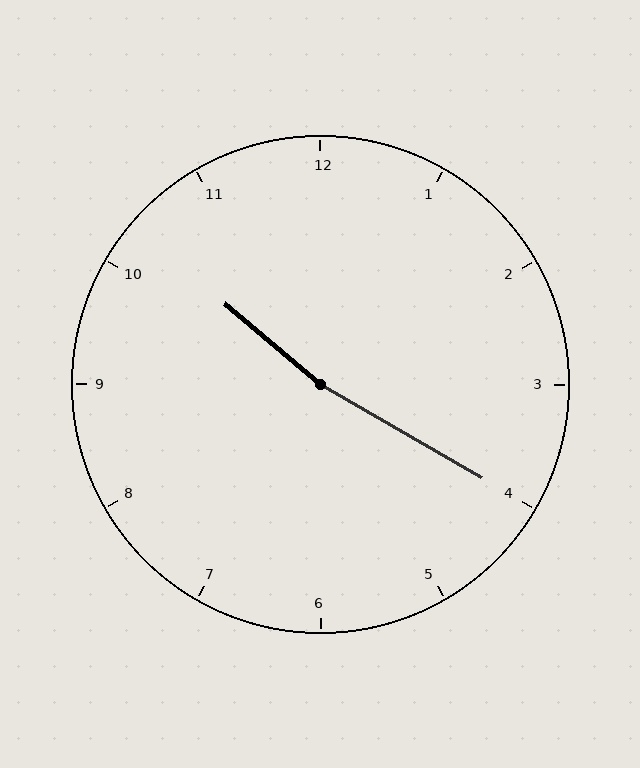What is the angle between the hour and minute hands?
Approximately 170 degrees.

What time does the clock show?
10:20.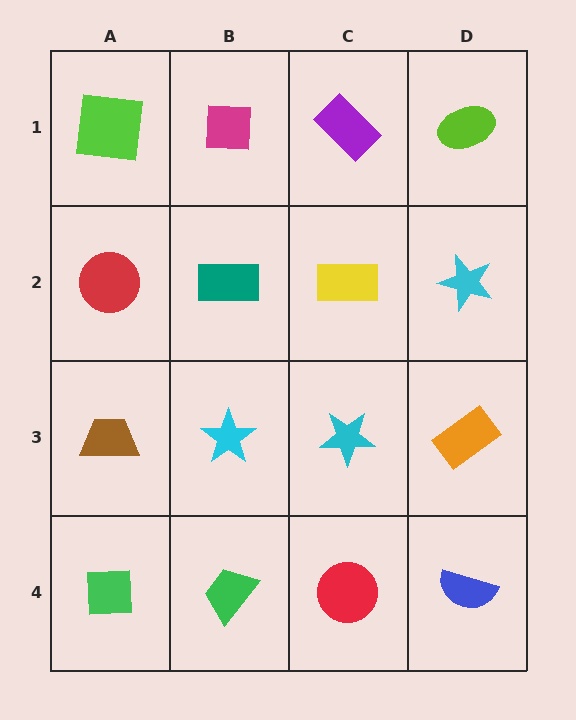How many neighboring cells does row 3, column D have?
3.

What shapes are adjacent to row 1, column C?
A yellow rectangle (row 2, column C), a magenta square (row 1, column B), a lime ellipse (row 1, column D).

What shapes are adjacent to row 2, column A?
A lime square (row 1, column A), a brown trapezoid (row 3, column A), a teal rectangle (row 2, column B).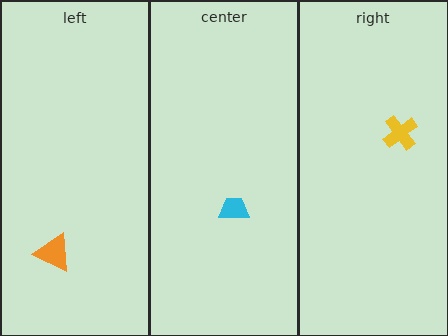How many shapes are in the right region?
1.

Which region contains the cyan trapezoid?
The center region.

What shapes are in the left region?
The orange triangle.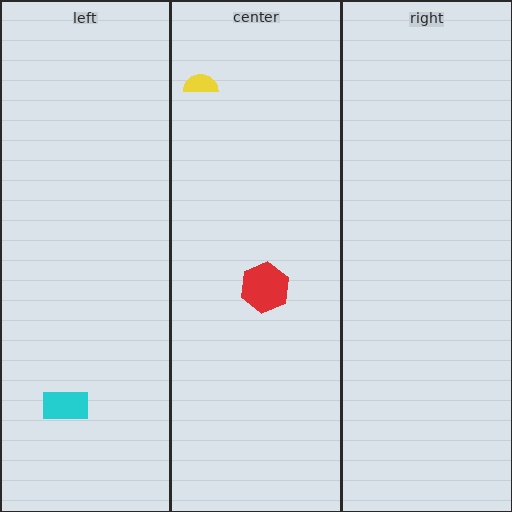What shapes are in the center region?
The yellow semicircle, the red hexagon.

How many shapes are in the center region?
2.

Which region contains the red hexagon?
The center region.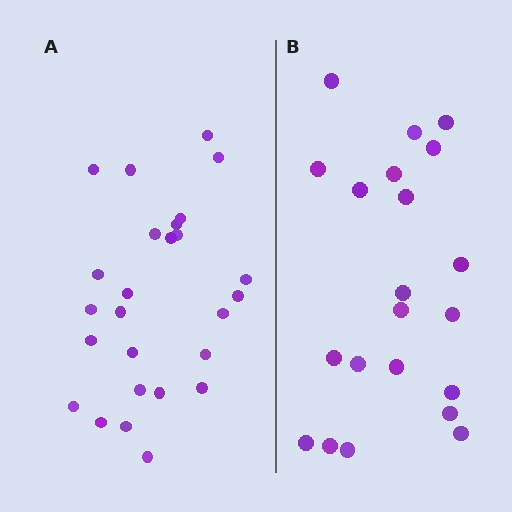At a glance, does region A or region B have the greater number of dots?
Region A (the left region) has more dots.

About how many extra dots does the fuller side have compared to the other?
Region A has about 5 more dots than region B.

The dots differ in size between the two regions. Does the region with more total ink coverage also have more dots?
No. Region B has more total ink coverage because its dots are larger, but region A actually contains more individual dots. Total area can be misleading — the number of items is what matters here.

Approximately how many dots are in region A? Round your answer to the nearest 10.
About 30 dots. (The exact count is 26, which rounds to 30.)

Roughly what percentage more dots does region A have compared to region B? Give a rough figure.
About 25% more.